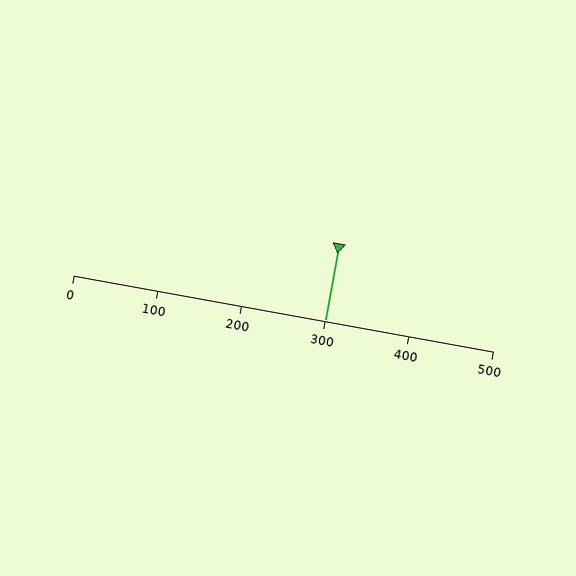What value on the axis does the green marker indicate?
The marker indicates approximately 300.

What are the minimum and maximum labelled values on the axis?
The axis runs from 0 to 500.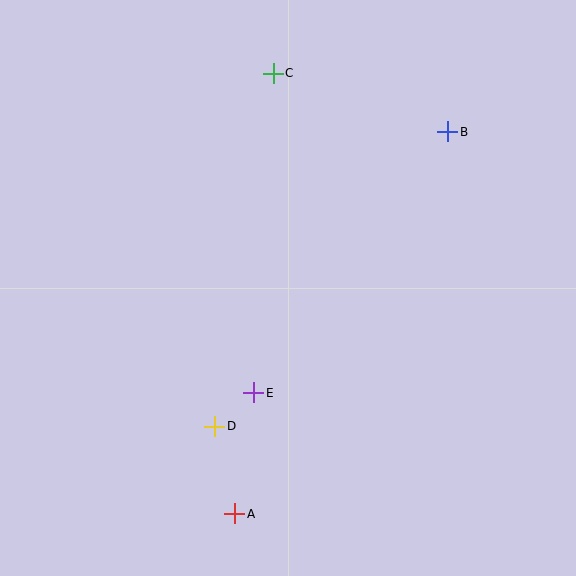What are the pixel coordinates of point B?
Point B is at (448, 132).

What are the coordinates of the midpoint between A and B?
The midpoint between A and B is at (341, 323).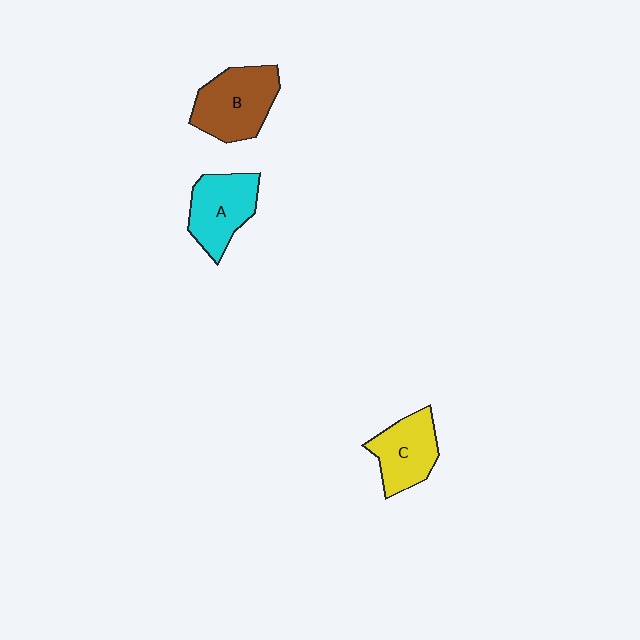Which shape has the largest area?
Shape B (brown).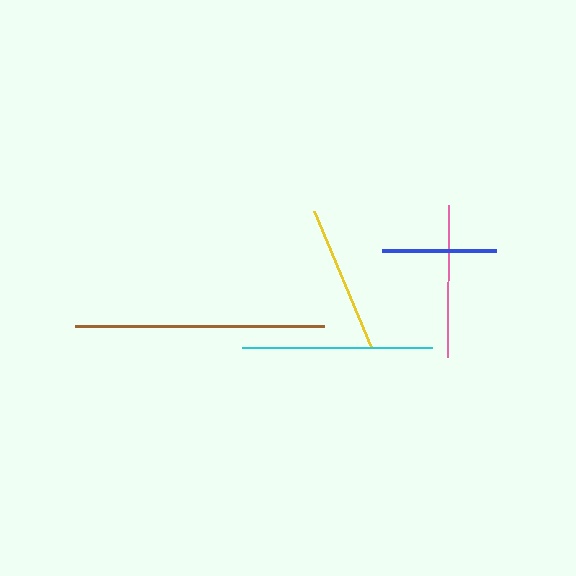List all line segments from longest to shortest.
From longest to shortest: brown, cyan, pink, yellow, blue.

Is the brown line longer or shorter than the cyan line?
The brown line is longer than the cyan line.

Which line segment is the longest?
The brown line is the longest at approximately 249 pixels.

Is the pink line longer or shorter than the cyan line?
The cyan line is longer than the pink line.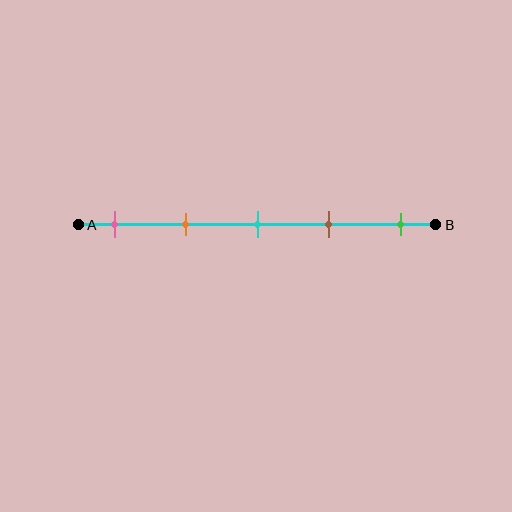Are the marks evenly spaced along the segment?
Yes, the marks are approximately evenly spaced.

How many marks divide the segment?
There are 5 marks dividing the segment.